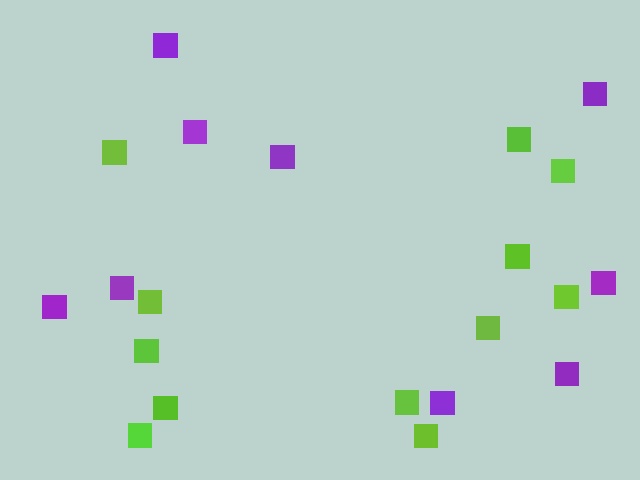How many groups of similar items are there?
There are 2 groups: one group of purple squares (9) and one group of lime squares (12).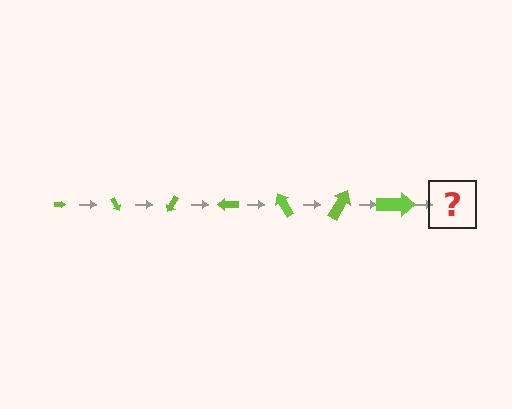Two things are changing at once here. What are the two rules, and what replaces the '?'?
The two rules are that the arrow grows larger each step and it rotates 60 degrees each step. The '?' should be an arrow, larger than the previous one and rotated 420 degrees from the start.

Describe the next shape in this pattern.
It should be an arrow, larger than the previous one and rotated 420 degrees from the start.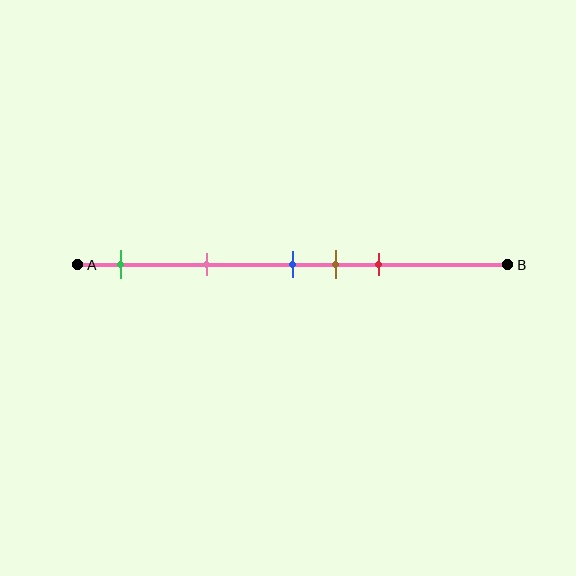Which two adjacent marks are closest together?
The blue and brown marks are the closest adjacent pair.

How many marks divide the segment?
There are 5 marks dividing the segment.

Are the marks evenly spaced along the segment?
No, the marks are not evenly spaced.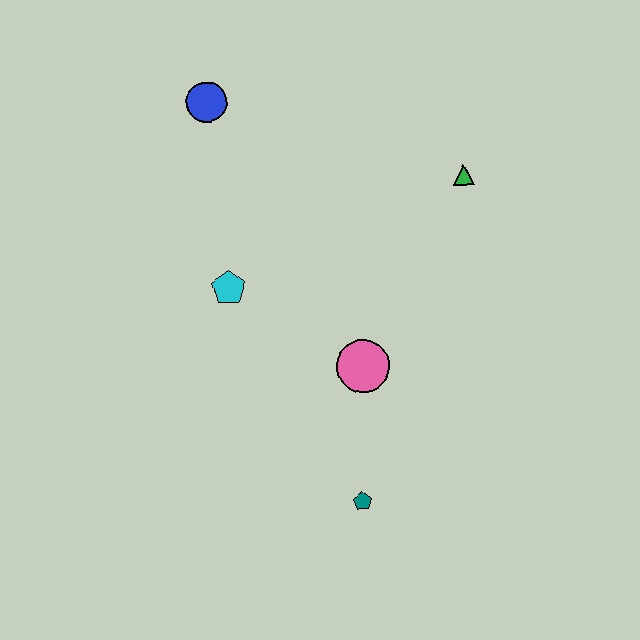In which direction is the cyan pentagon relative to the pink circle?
The cyan pentagon is to the left of the pink circle.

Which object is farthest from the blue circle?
The teal pentagon is farthest from the blue circle.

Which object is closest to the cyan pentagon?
The pink circle is closest to the cyan pentagon.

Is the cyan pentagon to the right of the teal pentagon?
No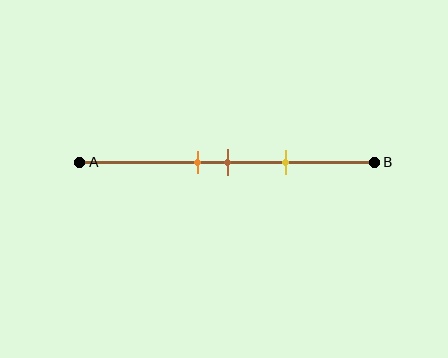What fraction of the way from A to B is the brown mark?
The brown mark is approximately 50% (0.5) of the way from A to B.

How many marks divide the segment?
There are 3 marks dividing the segment.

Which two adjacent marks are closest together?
The orange and brown marks are the closest adjacent pair.